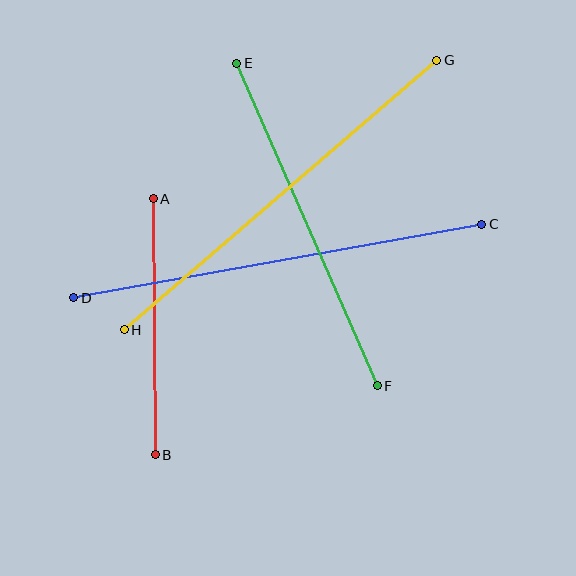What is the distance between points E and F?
The distance is approximately 352 pixels.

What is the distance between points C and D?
The distance is approximately 415 pixels.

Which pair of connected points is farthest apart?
Points C and D are farthest apart.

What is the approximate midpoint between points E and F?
The midpoint is at approximately (307, 224) pixels.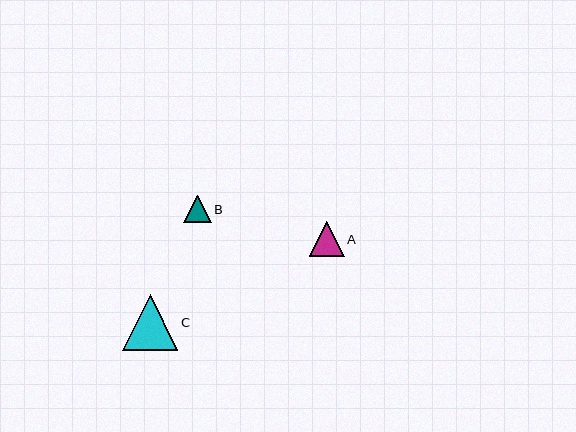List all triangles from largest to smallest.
From largest to smallest: C, A, B.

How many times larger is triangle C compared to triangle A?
Triangle C is approximately 1.6 times the size of triangle A.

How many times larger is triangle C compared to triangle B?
Triangle C is approximately 2.0 times the size of triangle B.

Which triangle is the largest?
Triangle C is the largest with a size of approximately 55 pixels.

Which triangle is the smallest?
Triangle B is the smallest with a size of approximately 27 pixels.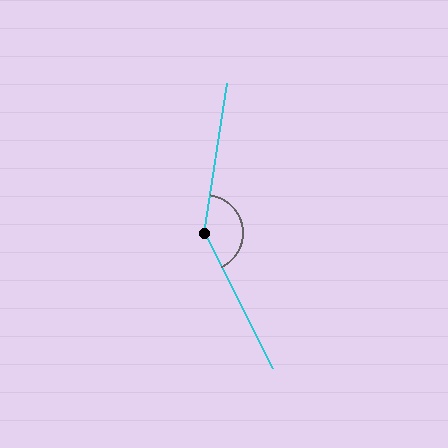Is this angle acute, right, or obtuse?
It is obtuse.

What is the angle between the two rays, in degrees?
Approximately 144 degrees.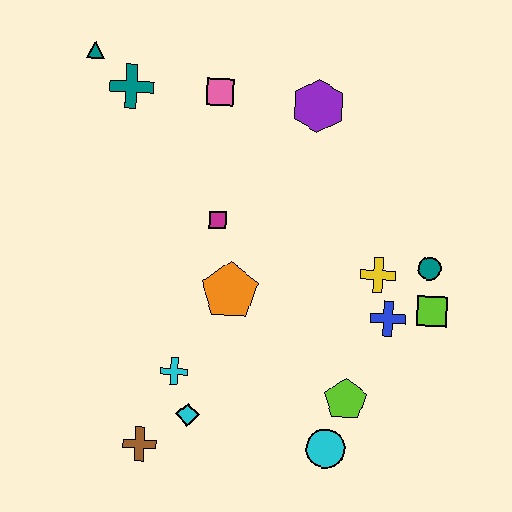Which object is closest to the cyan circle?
The lime pentagon is closest to the cyan circle.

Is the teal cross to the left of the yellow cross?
Yes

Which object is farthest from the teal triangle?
The cyan circle is farthest from the teal triangle.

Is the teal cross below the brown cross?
No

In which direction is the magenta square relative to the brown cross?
The magenta square is above the brown cross.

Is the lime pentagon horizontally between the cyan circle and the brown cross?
No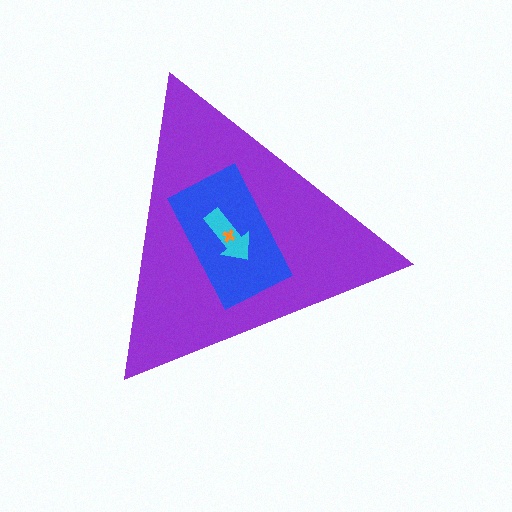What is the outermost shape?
The purple triangle.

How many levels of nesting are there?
4.